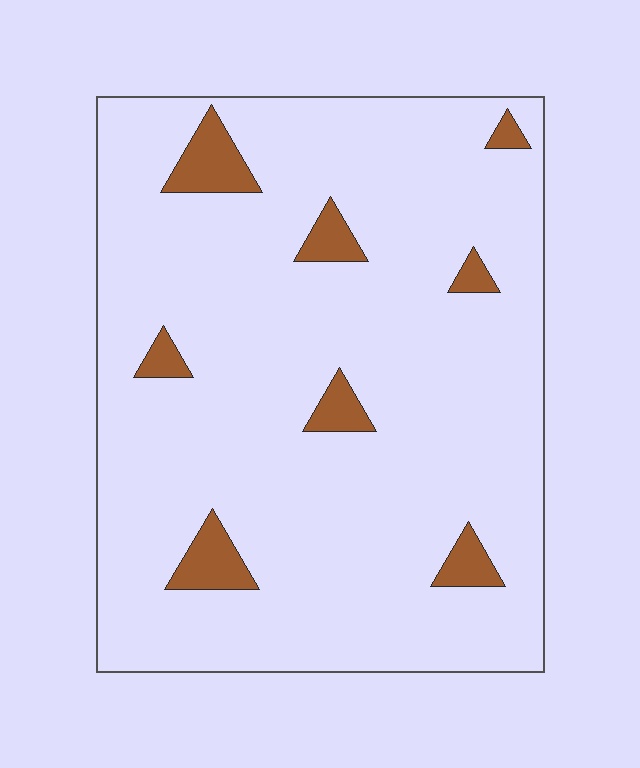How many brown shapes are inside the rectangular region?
8.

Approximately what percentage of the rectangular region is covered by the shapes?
Approximately 10%.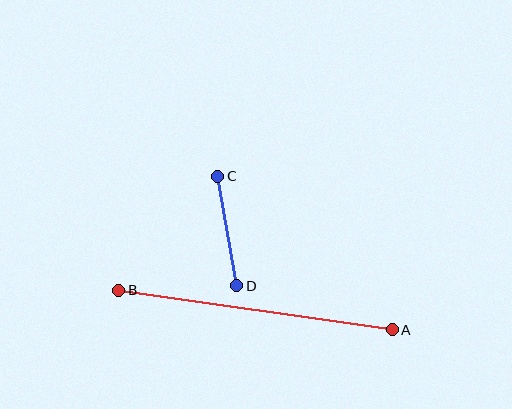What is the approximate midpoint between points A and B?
The midpoint is at approximately (255, 310) pixels.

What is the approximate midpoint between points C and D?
The midpoint is at approximately (227, 231) pixels.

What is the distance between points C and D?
The distance is approximately 111 pixels.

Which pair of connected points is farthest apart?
Points A and B are farthest apart.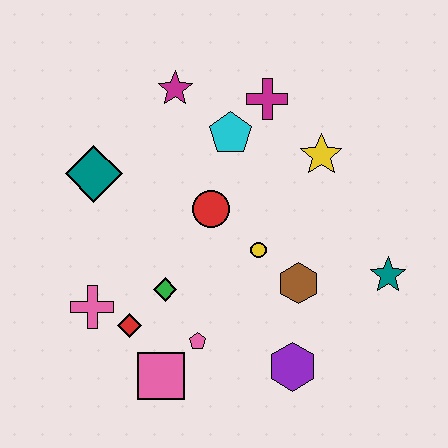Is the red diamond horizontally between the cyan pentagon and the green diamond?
No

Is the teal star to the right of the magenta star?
Yes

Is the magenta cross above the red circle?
Yes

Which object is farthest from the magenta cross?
The pink square is farthest from the magenta cross.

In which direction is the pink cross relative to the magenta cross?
The pink cross is below the magenta cross.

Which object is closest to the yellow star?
The magenta cross is closest to the yellow star.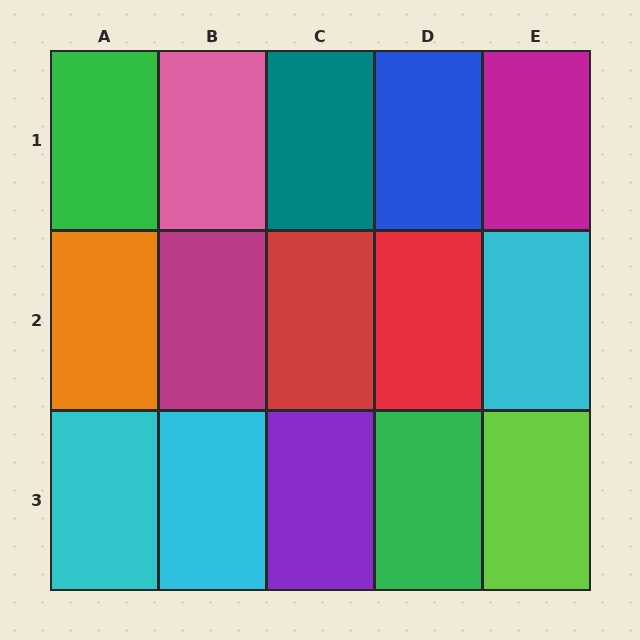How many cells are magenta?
2 cells are magenta.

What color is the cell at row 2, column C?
Red.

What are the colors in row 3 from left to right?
Cyan, cyan, purple, green, lime.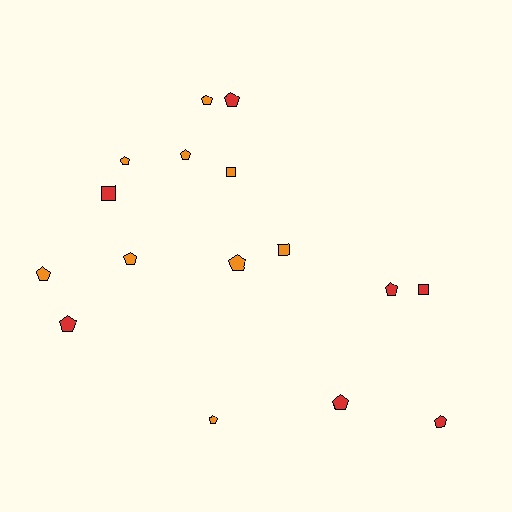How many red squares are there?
There are 2 red squares.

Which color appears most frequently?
Orange, with 9 objects.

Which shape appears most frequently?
Pentagon, with 12 objects.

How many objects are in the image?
There are 16 objects.